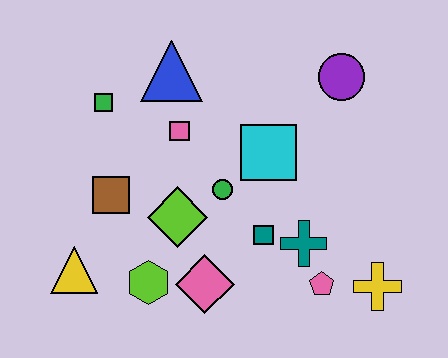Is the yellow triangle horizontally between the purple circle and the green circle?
No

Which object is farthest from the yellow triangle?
The purple circle is farthest from the yellow triangle.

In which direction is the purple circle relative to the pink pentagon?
The purple circle is above the pink pentagon.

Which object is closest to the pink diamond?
The lime hexagon is closest to the pink diamond.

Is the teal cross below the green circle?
Yes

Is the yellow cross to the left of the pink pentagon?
No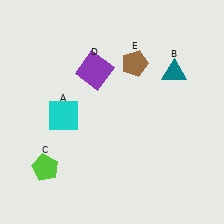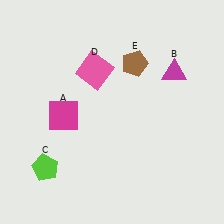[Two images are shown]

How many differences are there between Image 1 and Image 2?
There are 3 differences between the two images.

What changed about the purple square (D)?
In Image 1, D is purple. In Image 2, it changed to pink.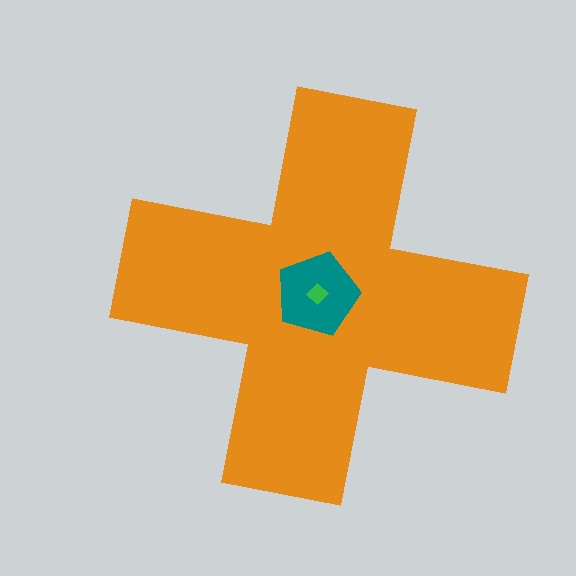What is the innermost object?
The green diamond.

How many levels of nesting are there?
3.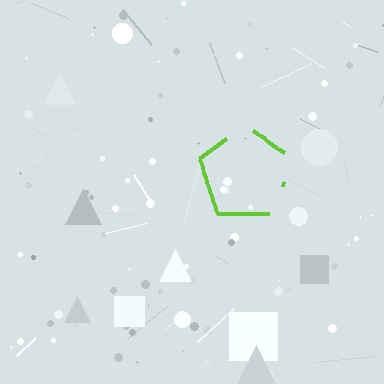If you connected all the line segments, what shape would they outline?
They would outline a pentagon.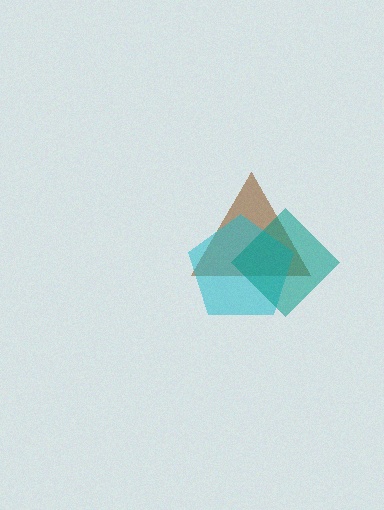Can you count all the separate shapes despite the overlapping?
Yes, there are 3 separate shapes.